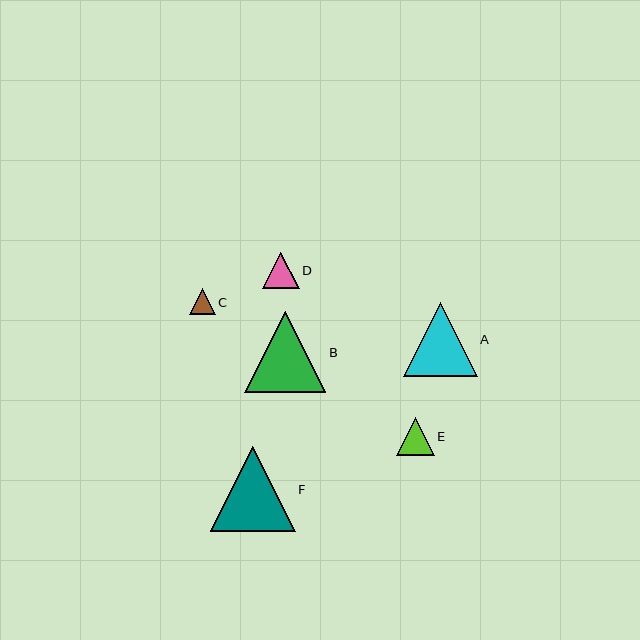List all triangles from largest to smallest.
From largest to smallest: F, B, A, E, D, C.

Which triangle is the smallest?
Triangle C is the smallest with a size of approximately 26 pixels.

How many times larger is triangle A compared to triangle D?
Triangle A is approximately 2.0 times the size of triangle D.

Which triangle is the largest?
Triangle F is the largest with a size of approximately 85 pixels.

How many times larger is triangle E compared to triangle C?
Triangle E is approximately 1.5 times the size of triangle C.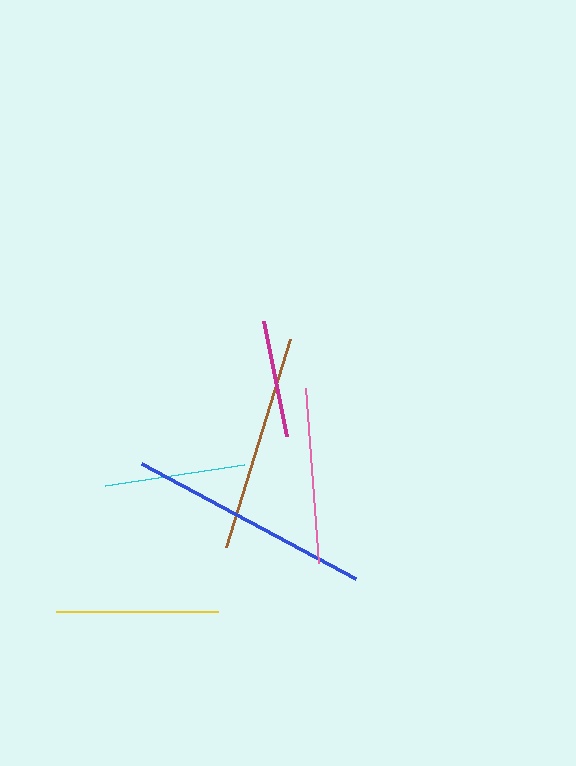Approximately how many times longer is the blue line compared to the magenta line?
The blue line is approximately 2.1 times the length of the magenta line.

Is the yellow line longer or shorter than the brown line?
The brown line is longer than the yellow line.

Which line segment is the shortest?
The magenta line is the shortest at approximately 118 pixels.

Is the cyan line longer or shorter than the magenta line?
The cyan line is longer than the magenta line.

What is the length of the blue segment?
The blue segment is approximately 243 pixels long.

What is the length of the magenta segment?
The magenta segment is approximately 118 pixels long.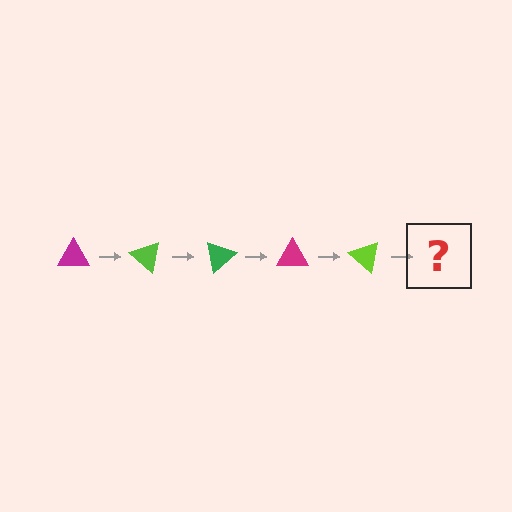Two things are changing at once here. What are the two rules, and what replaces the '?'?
The two rules are that it rotates 40 degrees each step and the color cycles through magenta, lime, and green. The '?' should be a green triangle, rotated 200 degrees from the start.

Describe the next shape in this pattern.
It should be a green triangle, rotated 200 degrees from the start.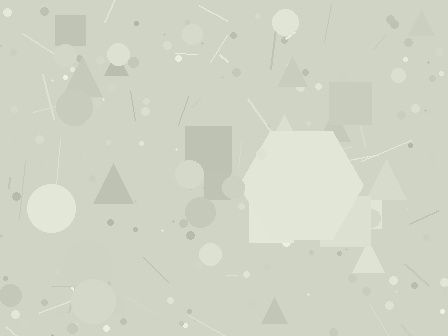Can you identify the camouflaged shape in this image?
The camouflaged shape is a hexagon.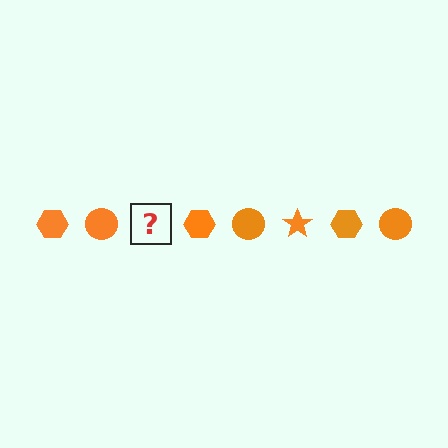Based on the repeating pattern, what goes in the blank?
The blank should be an orange star.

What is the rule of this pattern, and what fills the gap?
The rule is that the pattern cycles through hexagon, circle, star shapes in orange. The gap should be filled with an orange star.